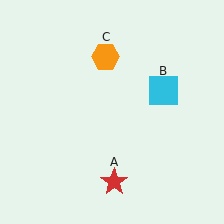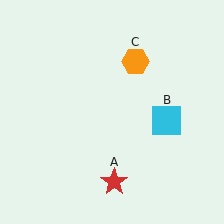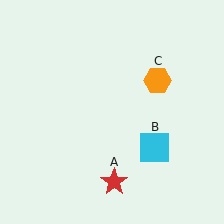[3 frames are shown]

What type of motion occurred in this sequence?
The cyan square (object B), orange hexagon (object C) rotated clockwise around the center of the scene.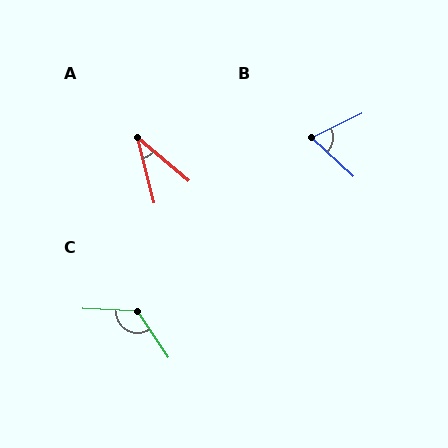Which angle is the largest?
C, at approximately 127 degrees.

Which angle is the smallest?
A, at approximately 36 degrees.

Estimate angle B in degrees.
Approximately 69 degrees.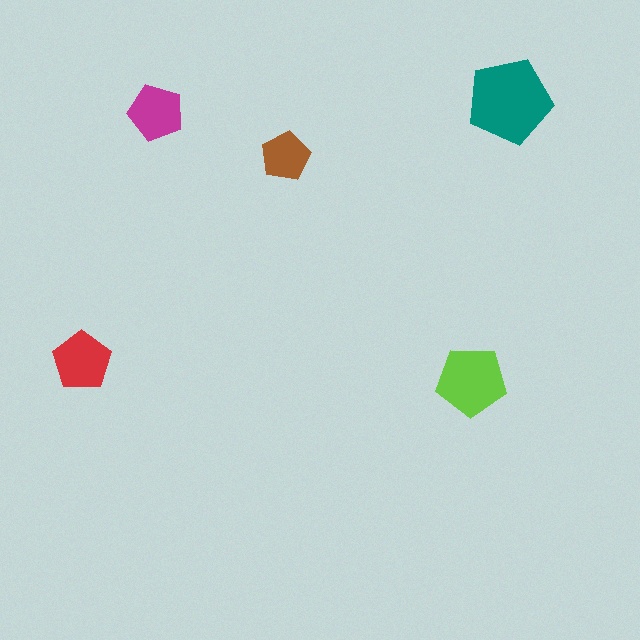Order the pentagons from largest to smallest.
the teal one, the lime one, the red one, the magenta one, the brown one.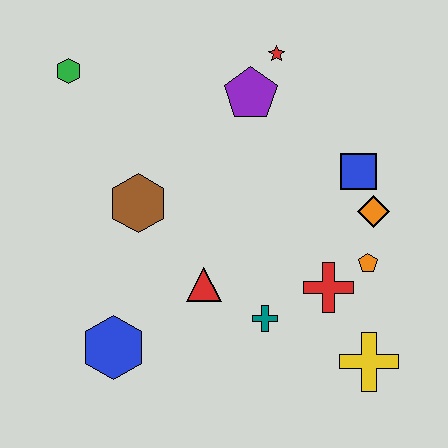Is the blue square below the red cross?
No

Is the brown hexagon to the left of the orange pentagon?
Yes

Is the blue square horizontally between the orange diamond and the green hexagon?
Yes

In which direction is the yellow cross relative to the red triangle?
The yellow cross is to the right of the red triangle.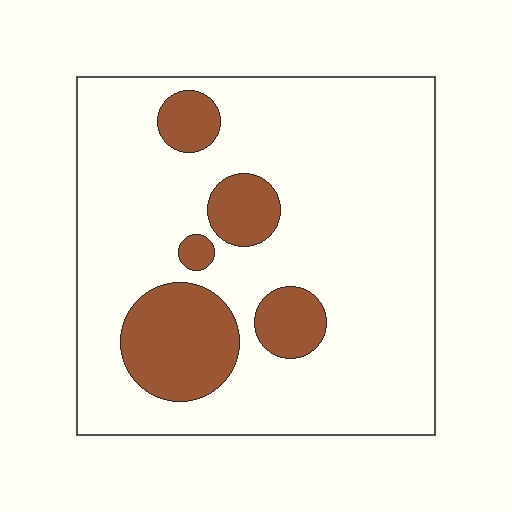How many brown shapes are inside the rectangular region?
5.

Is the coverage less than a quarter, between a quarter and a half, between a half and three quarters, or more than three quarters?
Less than a quarter.